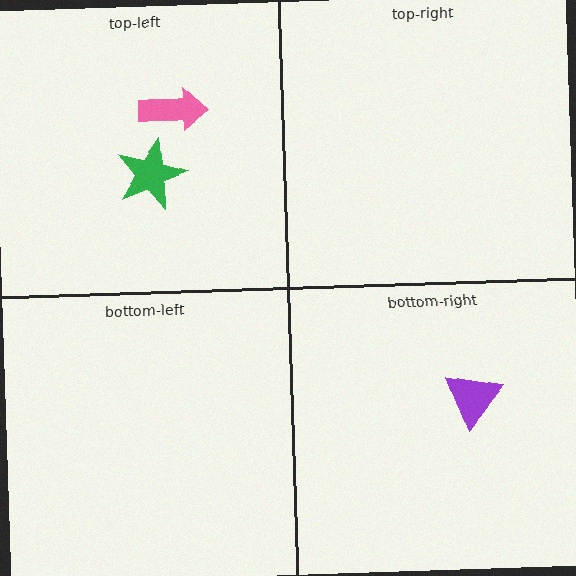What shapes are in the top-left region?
The pink arrow, the green star.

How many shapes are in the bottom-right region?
1.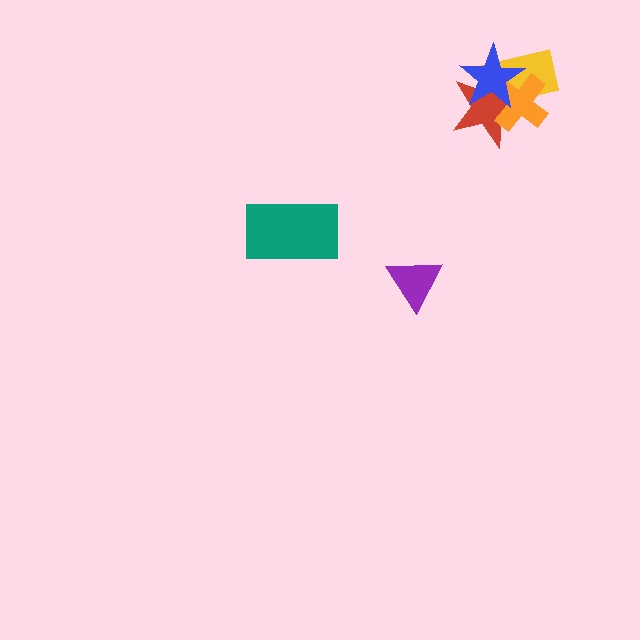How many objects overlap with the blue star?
3 objects overlap with the blue star.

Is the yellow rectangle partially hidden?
Yes, it is partially covered by another shape.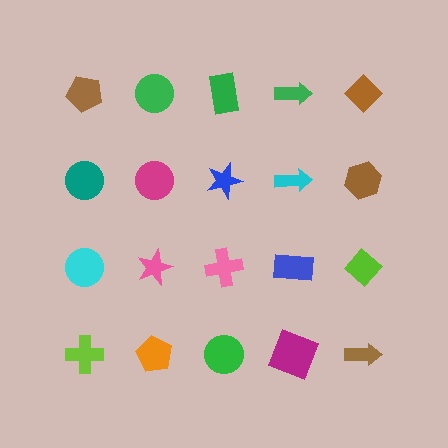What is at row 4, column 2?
An orange pentagon.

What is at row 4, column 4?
A magenta square.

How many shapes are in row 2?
5 shapes.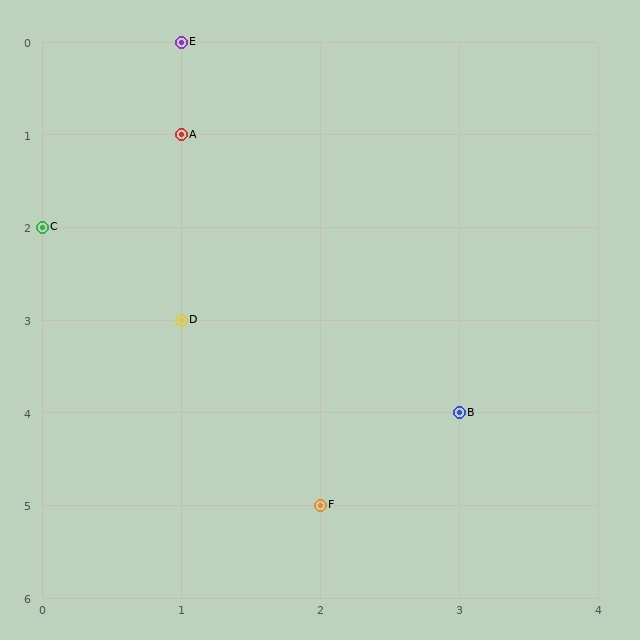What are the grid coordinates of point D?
Point D is at grid coordinates (1, 3).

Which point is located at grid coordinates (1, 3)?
Point D is at (1, 3).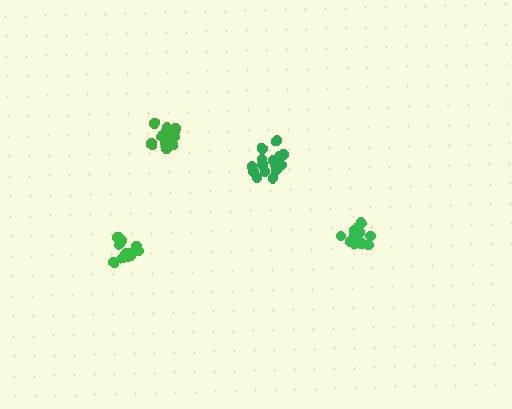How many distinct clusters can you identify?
There are 4 distinct clusters.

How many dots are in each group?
Group 1: 13 dots, Group 2: 11 dots, Group 3: 15 dots, Group 4: 15 dots (54 total).